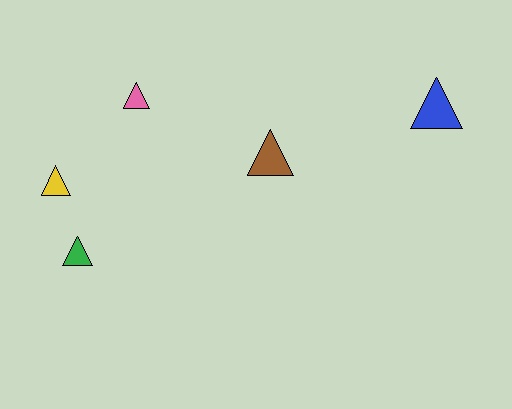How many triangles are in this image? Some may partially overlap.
There are 5 triangles.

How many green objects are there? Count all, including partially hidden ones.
There is 1 green object.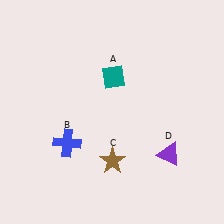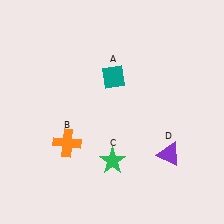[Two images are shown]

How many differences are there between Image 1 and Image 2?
There are 2 differences between the two images.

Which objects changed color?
B changed from blue to orange. C changed from brown to green.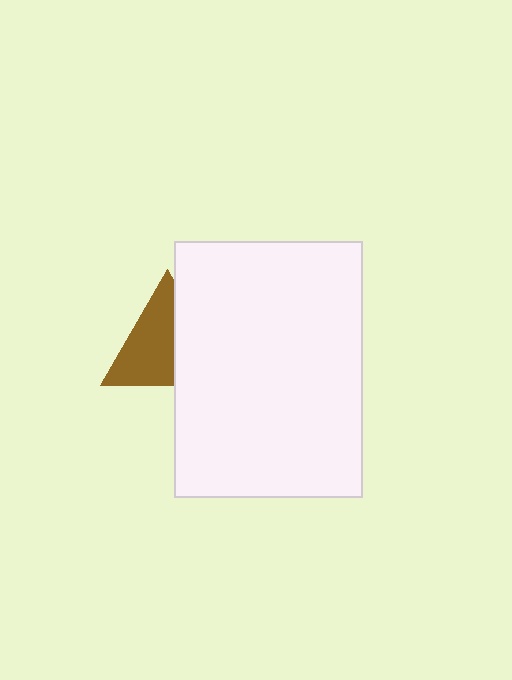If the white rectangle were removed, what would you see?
You would see the complete brown triangle.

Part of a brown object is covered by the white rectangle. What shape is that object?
It is a triangle.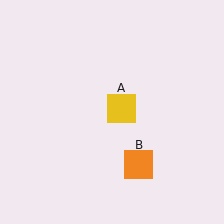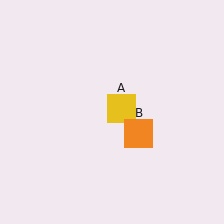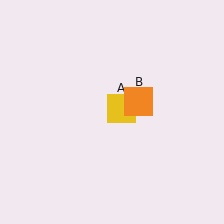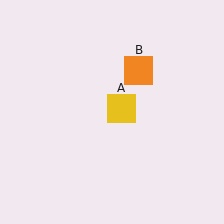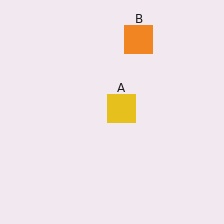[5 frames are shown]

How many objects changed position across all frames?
1 object changed position: orange square (object B).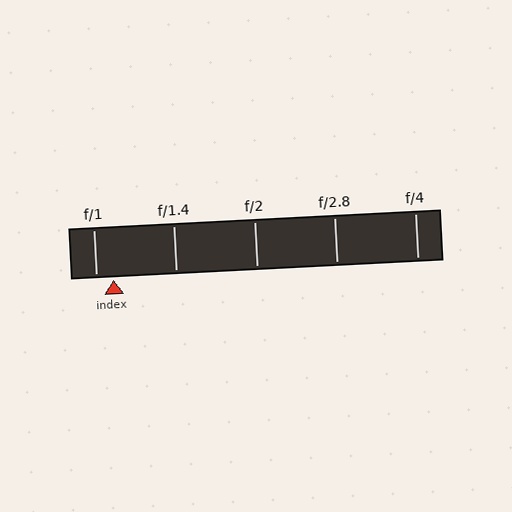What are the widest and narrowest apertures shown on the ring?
The widest aperture shown is f/1 and the narrowest is f/4.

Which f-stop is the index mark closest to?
The index mark is closest to f/1.